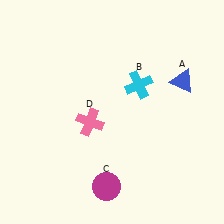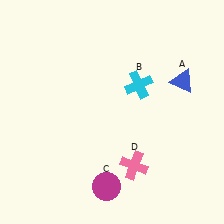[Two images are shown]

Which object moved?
The pink cross (D) moved right.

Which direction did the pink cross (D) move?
The pink cross (D) moved right.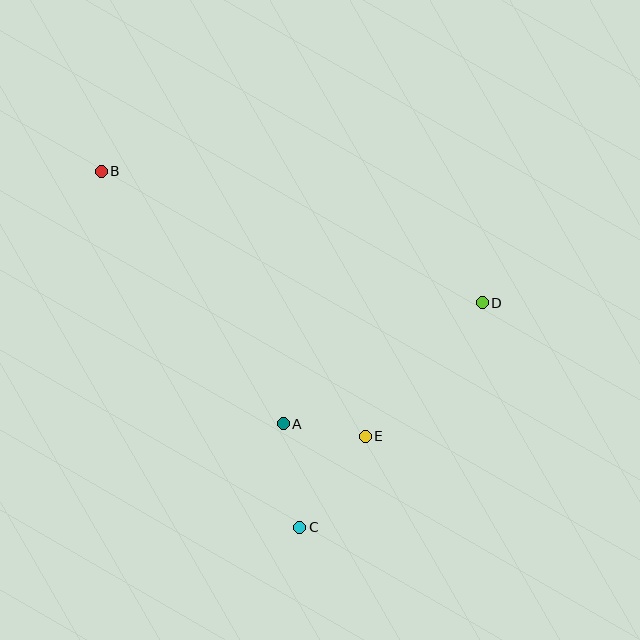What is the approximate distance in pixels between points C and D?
The distance between C and D is approximately 289 pixels.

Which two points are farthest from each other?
Points B and C are farthest from each other.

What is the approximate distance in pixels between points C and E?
The distance between C and E is approximately 112 pixels.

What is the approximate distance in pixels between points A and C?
The distance between A and C is approximately 105 pixels.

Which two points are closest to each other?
Points A and E are closest to each other.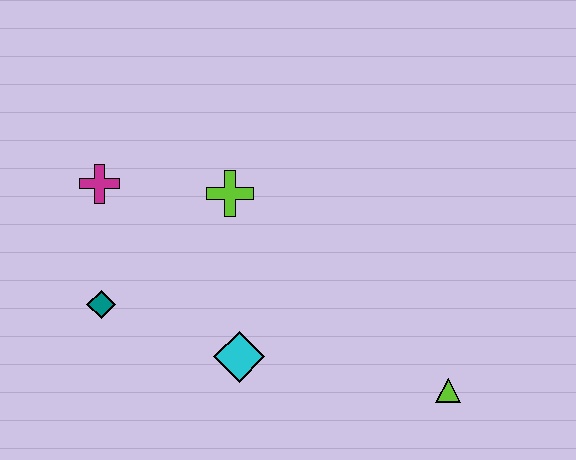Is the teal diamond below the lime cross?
Yes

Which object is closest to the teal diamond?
The magenta cross is closest to the teal diamond.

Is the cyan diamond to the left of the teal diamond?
No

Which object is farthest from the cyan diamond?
The magenta cross is farthest from the cyan diamond.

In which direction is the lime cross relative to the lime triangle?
The lime cross is to the left of the lime triangle.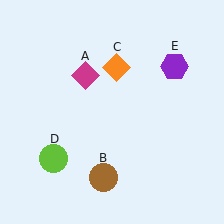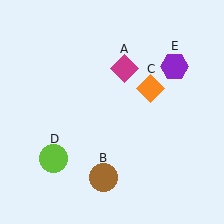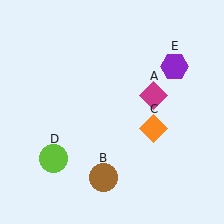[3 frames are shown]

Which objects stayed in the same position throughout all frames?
Brown circle (object B) and lime circle (object D) and purple hexagon (object E) remained stationary.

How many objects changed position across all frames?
2 objects changed position: magenta diamond (object A), orange diamond (object C).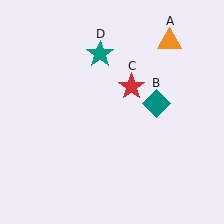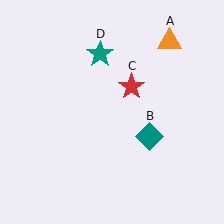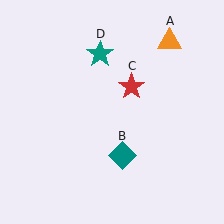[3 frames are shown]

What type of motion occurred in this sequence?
The teal diamond (object B) rotated clockwise around the center of the scene.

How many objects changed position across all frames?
1 object changed position: teal diamond (object B).